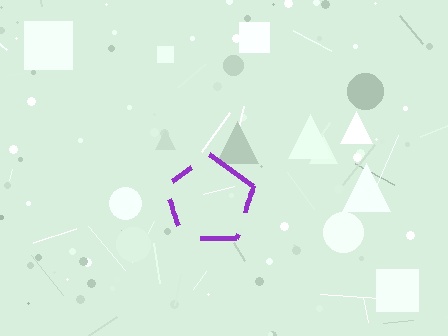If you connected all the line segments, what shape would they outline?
They would outline a pentagon.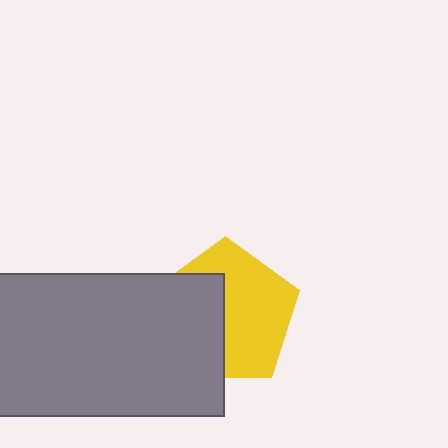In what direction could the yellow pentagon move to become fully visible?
The yellow pentagon could move right. That would shift it out from behind the gray rectangle entirely.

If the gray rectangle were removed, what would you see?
You would see the complete yellow pentagon.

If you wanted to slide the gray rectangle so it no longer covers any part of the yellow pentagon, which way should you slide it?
Slide it left — that is the most direct way to separate the two shapes.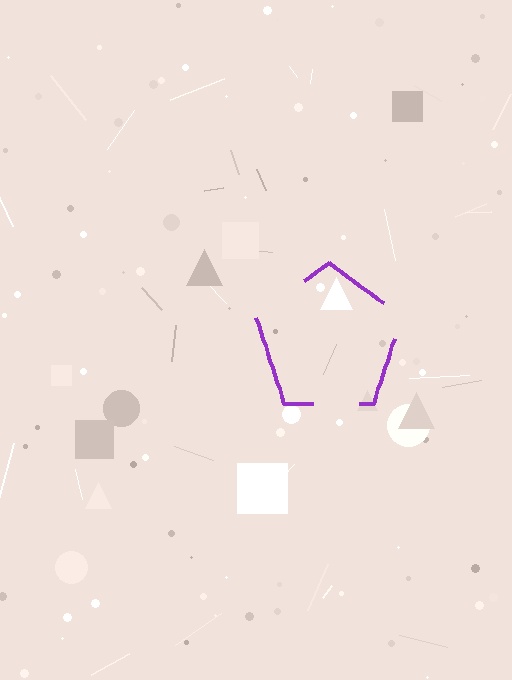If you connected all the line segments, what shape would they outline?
They would outline a pentagon.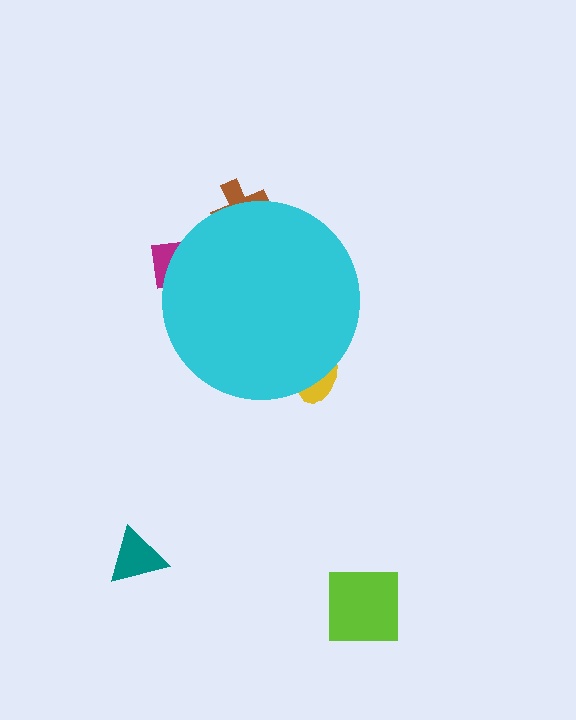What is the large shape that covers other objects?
A cyan circle.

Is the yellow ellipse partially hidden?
Yes, the yellow ellipse is partially hidden behind the cyan circle.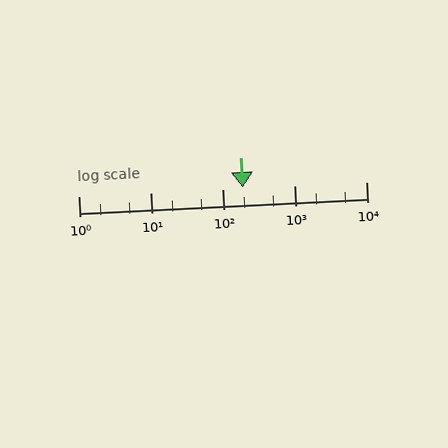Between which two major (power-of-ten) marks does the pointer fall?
The pointer is between 100 and 1000.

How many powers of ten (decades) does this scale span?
The scale spans 4 decades, from 1 to 10000.